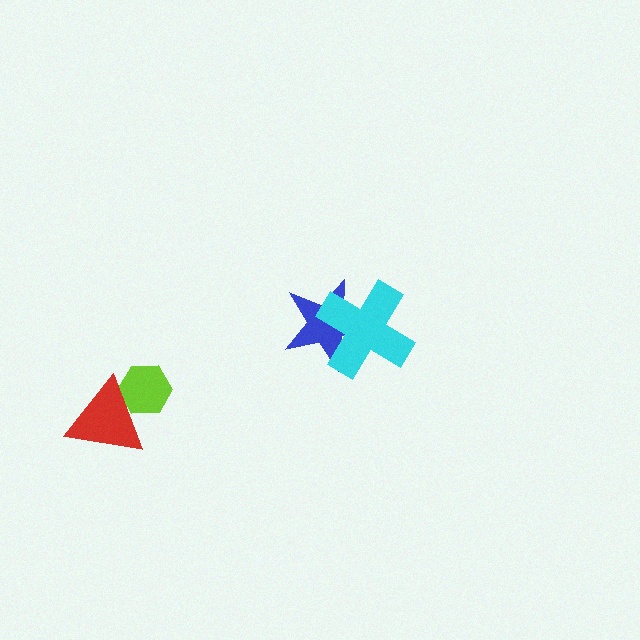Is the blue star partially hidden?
Yes, it is partially covered by another shape.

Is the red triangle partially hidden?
No, no other shape covers it.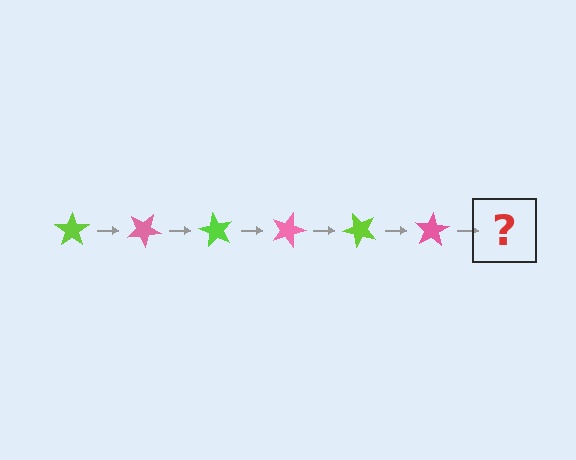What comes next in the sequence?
The next element should be a lime star, rotated 180 degrees from the start.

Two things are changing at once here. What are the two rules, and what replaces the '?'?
The two rules are that it rotates 30 degrees each step and the color cycles through lime and pink. The '?' should be a lime star, rotated 180 degrees from the start.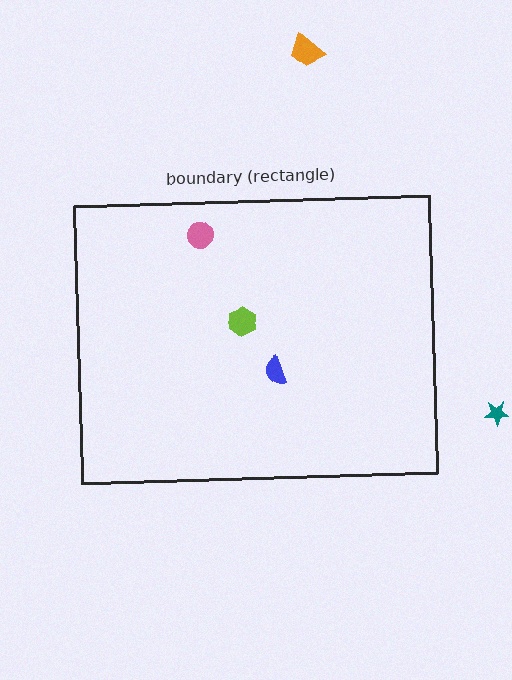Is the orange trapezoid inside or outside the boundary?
Outside.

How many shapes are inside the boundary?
3 inside, 2 outside.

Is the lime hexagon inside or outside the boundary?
Inside.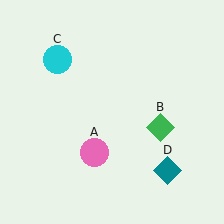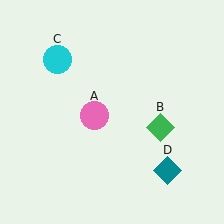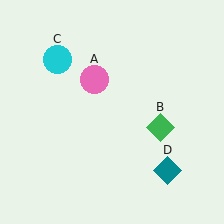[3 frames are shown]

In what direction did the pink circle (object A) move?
The pink circle (object A) moved up.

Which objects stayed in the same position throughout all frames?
Green diamond (object B) and cyan circle (object C) and teal diamond (object D) remained stationary.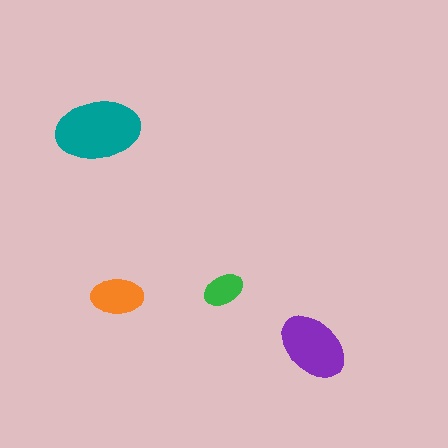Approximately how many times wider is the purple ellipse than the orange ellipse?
About 1.5 times wider.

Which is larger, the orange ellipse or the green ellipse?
The orange one.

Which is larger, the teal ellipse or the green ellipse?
The teal one.